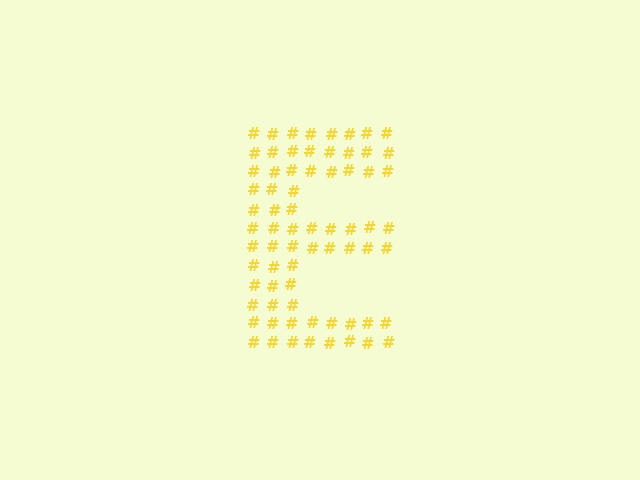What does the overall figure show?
The overall figure shows the letter E.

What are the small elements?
The small elements are hash symbols.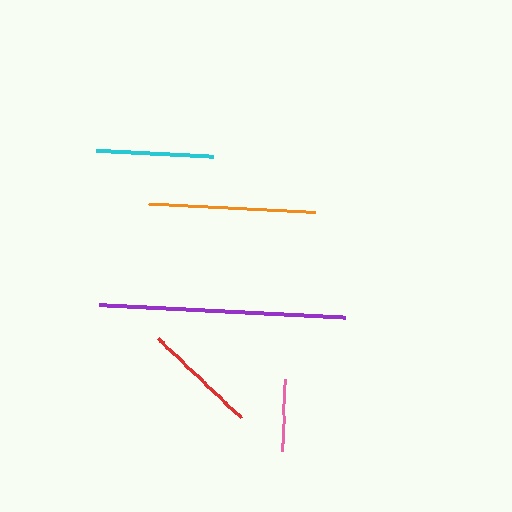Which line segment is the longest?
The purple line is the longest at approximately 247 pixels.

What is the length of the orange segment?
The orange segment is approximately 167 pixels long.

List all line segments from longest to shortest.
From longest to shortest: purple, orange, cyan, red, pink.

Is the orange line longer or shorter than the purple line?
The purple line is longer than the orange line.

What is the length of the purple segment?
The purple segment is approximately 247 pixels long.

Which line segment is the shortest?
The pink line is the shortest at approximately 71 pixels.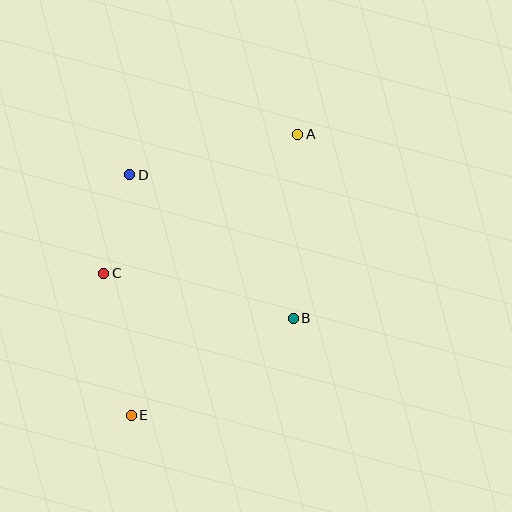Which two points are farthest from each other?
Points A and E are farthest from each other.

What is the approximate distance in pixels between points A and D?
The distance between A and D is approximately 173 pixels.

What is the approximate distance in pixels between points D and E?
The distance between D and E is approximately 240 pixels.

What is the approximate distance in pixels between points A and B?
The distance between A and B is approximately 184 pixels.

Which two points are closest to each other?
Points C and D are closest to each other.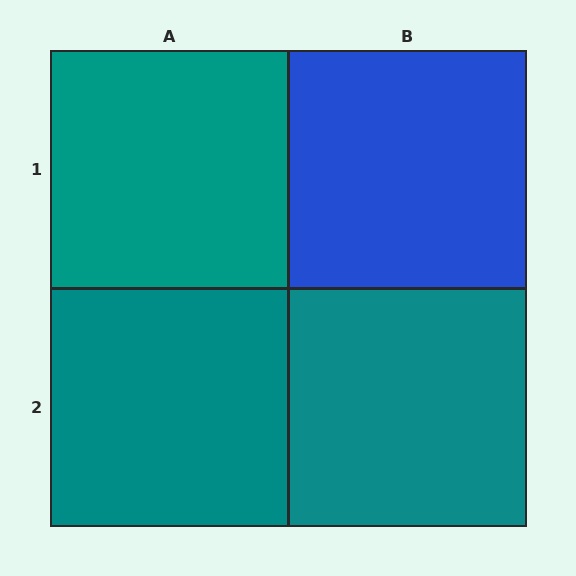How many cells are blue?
1 cell is blue.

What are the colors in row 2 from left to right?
Teal, teal.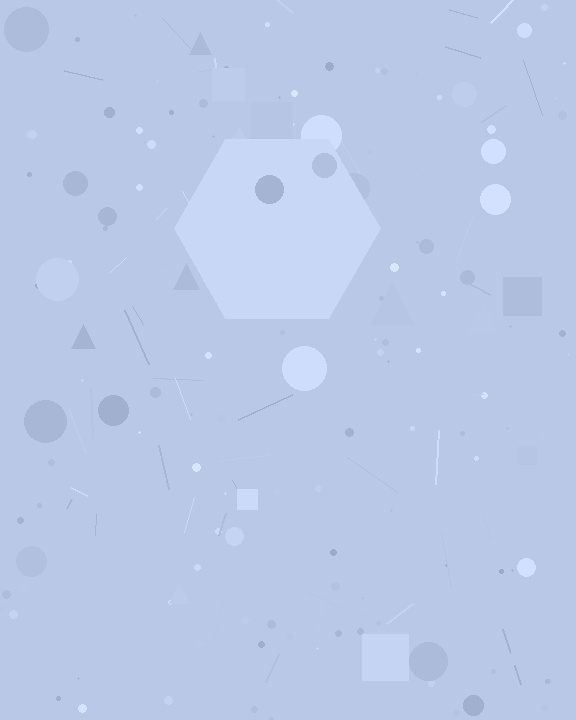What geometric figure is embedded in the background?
A hexagon is embedded in the background.